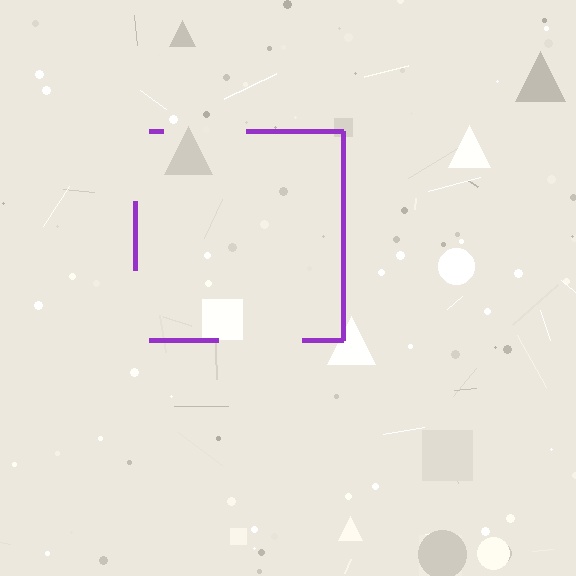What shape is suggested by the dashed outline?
The dashed outline suggests a square.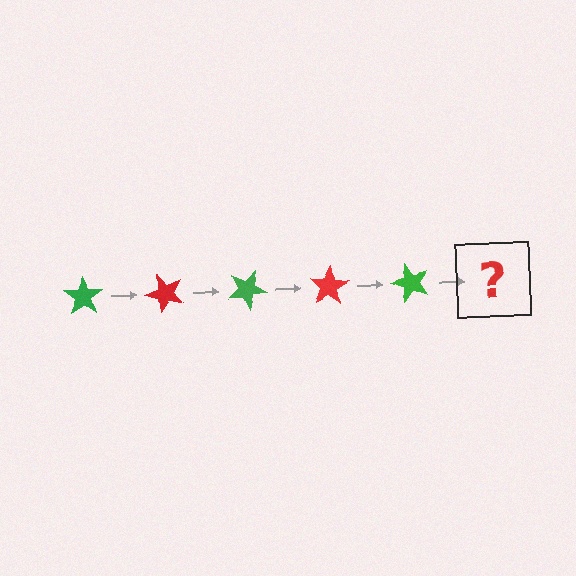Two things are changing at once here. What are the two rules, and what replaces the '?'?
The two rules are that it rotates 50 degrees each step and the color cycles through green and red. The '?' should be a red star, rotated 250 degrees from the start.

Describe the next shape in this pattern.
It should be a red star, rotated 250 degrees from the start.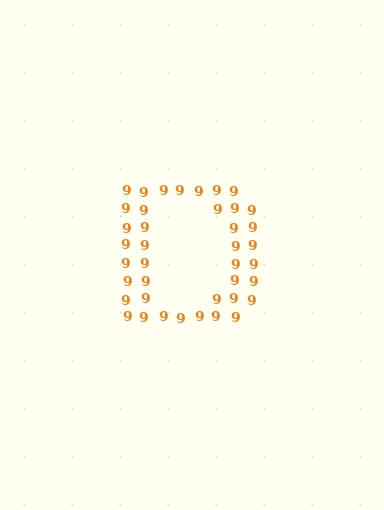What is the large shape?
The large shape is the letter D.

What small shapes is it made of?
It is made of small digit 9's.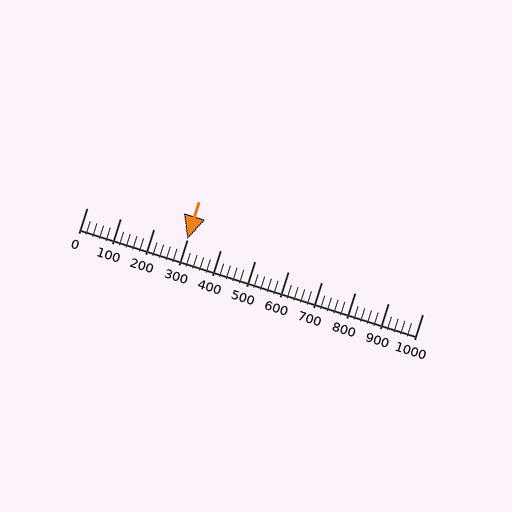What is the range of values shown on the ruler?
The ruler shows values from 0 to 1000.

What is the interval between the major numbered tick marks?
The major tick marks are spaced 100 units apart.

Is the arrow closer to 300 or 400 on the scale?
The arrow is closer to 300.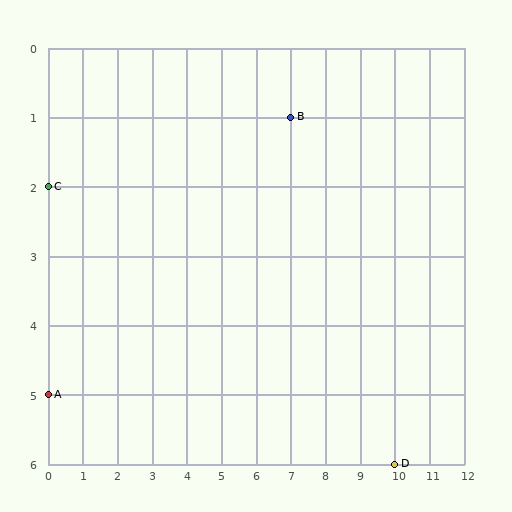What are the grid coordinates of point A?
Point A is at grid coordinates (0, 5).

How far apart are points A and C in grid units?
Points A and C are 3 rows apart.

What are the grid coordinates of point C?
Point C is at grid coordinates (0, 2).